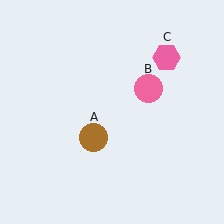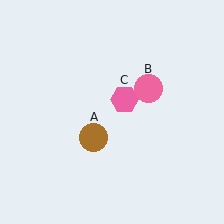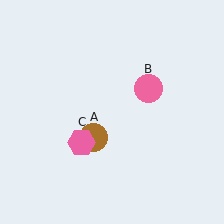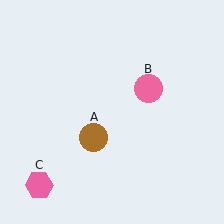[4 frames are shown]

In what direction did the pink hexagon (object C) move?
The pink hexagon (object C) moved down and to the left.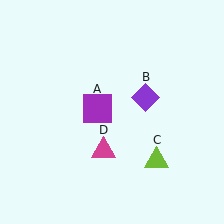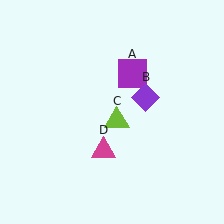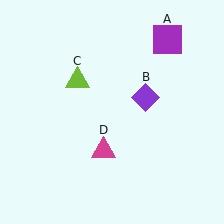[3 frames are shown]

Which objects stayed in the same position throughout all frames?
Purple diamond (object B) and magenta triangle (object D) remained stationary.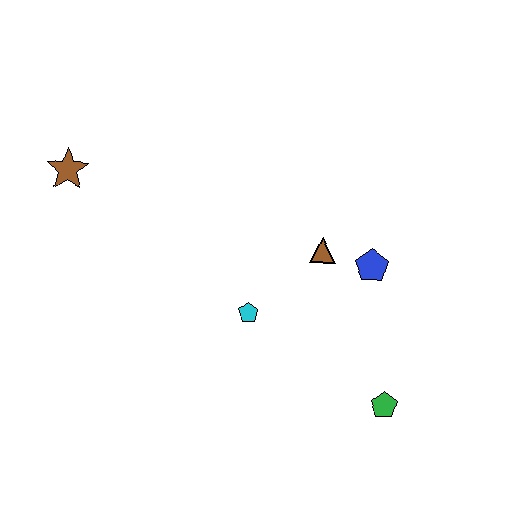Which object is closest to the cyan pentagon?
The brown triangle is closest to the cyan pentagon.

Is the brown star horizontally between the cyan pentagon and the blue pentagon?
No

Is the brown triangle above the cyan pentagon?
Yes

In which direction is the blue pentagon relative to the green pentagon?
The blue pentagon is above the green pentagon.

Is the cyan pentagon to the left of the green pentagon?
Yes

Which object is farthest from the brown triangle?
The brown star is farthest from the brown triangle.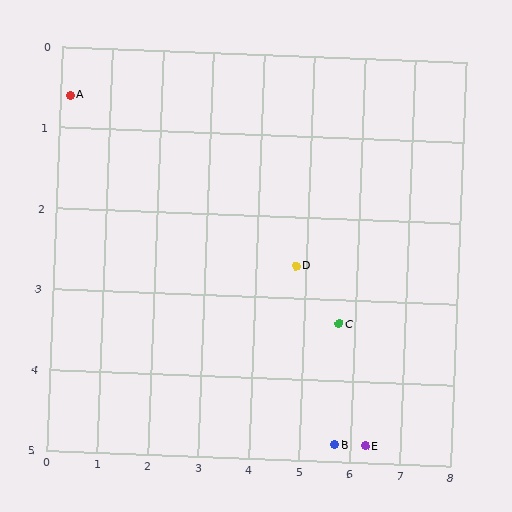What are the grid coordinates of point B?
Point B is at approximately (5.7, 4.8).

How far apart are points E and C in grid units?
Points E and C are about 1.6 grid units apart.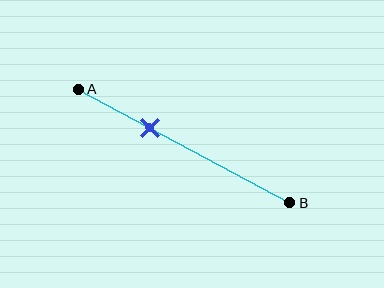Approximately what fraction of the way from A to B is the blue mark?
The blue mark is approximately 35% of the way from A to B.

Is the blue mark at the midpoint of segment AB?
No, the mark is at about 35% from A, not at the 50% midpoint.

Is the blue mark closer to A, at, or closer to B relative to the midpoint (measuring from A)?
The blue mark is closer to point A than the midpoint of segment AB.